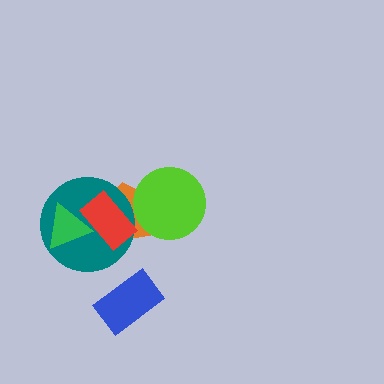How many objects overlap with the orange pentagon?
3 objects overlap with the orange pentagon.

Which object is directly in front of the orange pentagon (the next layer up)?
The teal circle is directly in front of the orange pentagon.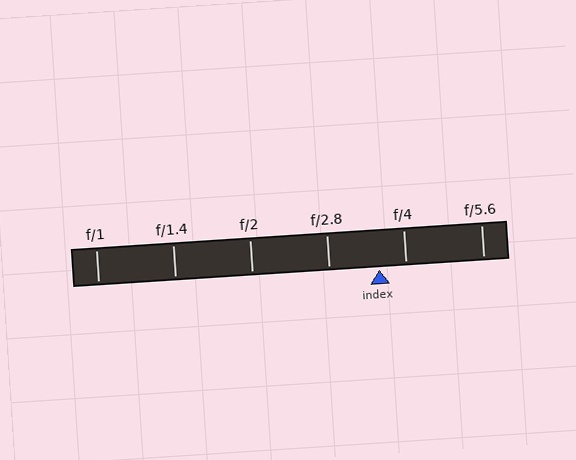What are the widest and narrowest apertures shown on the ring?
The widest aperture shown is f/1 and the narrowest is f/5.6.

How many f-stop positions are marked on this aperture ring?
There are 6 f-stop positions marked.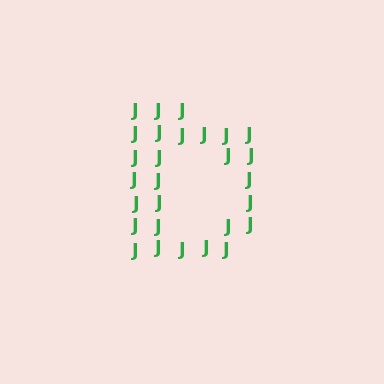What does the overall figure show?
The overall figure shows the letter D.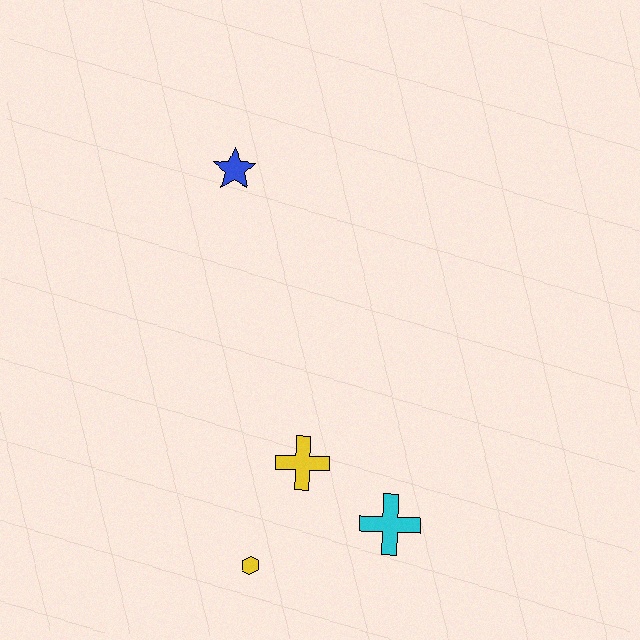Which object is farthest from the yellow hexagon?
The blue star is farthest from the yellow hexagon.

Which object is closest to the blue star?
The yellow cross is closest to the blue star.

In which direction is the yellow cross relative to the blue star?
The yellow cross is below the blue star.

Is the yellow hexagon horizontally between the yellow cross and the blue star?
Yes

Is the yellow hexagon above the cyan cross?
No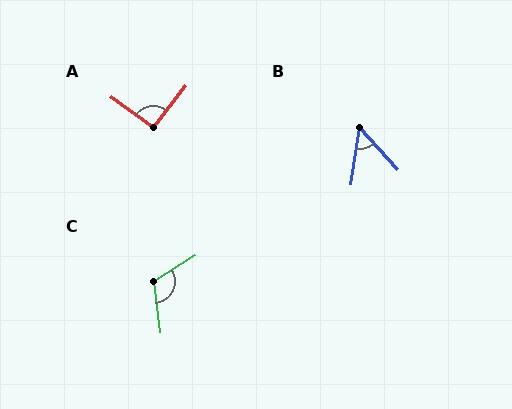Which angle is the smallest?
B, at approximately 51 degrees.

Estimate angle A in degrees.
Approximately 92 degrees.